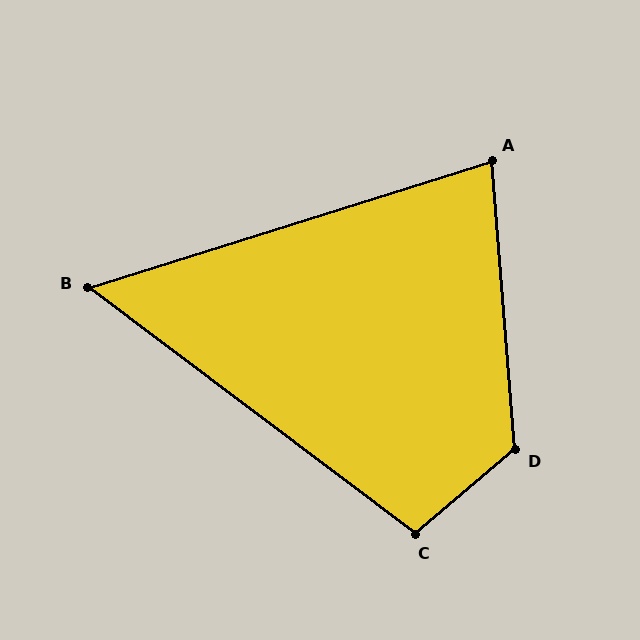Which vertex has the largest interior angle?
D, at approximately 126 degrees.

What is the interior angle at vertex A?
Approximately 77 degrees (acute).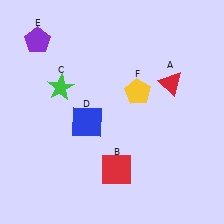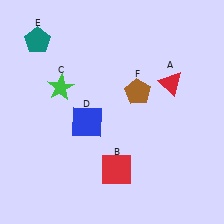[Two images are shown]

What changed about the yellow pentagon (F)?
In Image 1, F is yellow. In Image 2, it changed to brown.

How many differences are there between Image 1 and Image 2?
There are 2 differences between the two images.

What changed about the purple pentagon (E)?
In Image 1, E is purple. In Image 2, it changed to teal.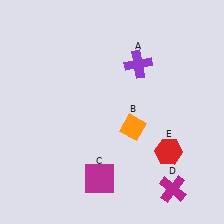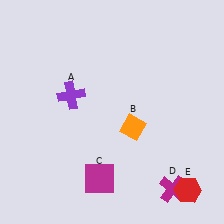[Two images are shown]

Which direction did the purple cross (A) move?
The purple cross (A) moved left.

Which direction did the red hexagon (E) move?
The red hexagon (E) moved down.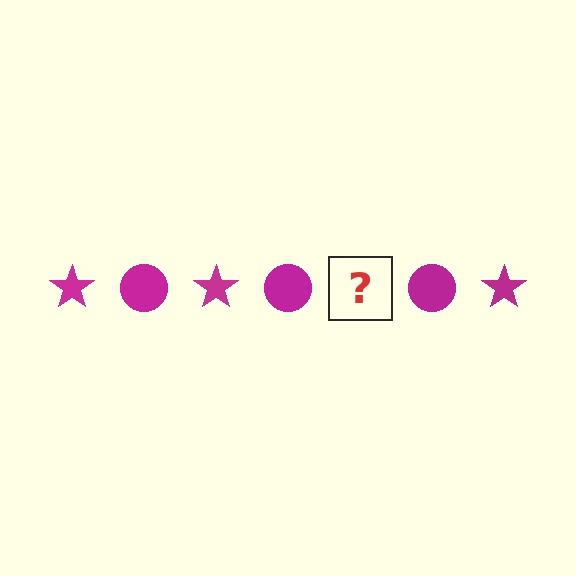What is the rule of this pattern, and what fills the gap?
The rule is that the pattern cycles through star, circle shapes in magenta. The gap should be filled with a magenta star.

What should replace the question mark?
The question mark should be replaced with a magenta star.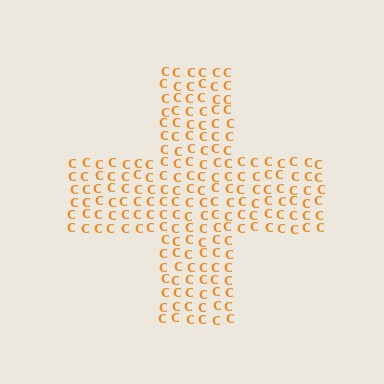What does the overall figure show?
The overall figure shows a cross.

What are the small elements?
The small elements are letter C's.